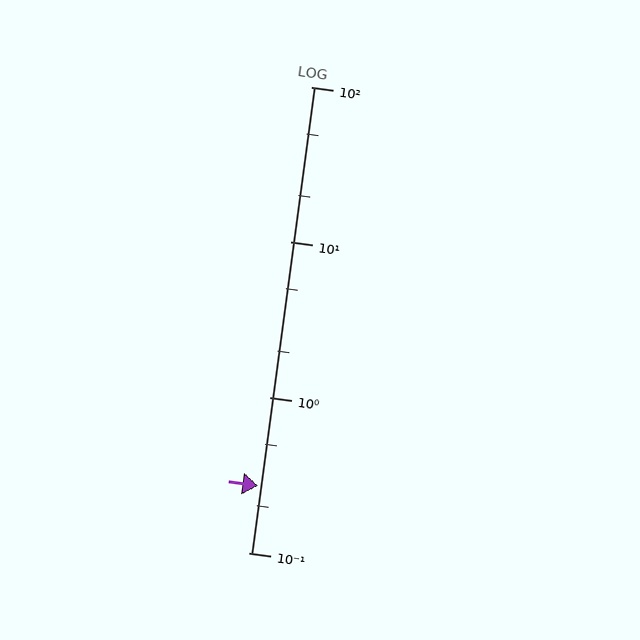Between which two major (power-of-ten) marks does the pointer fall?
The pointer is between 0.1 and 1.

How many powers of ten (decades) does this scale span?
The scale spans 3 decades, from 0.1 to 100.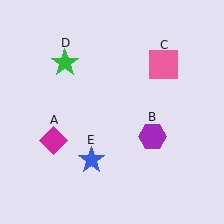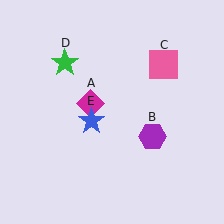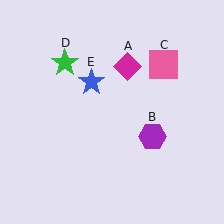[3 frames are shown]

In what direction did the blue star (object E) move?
The blue star (object E) moved up.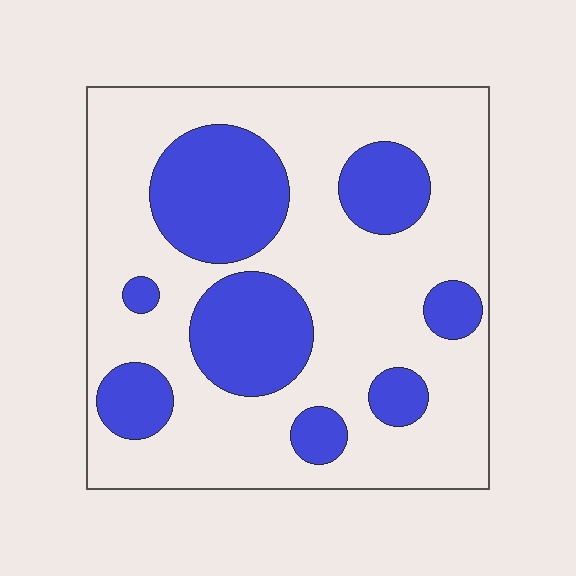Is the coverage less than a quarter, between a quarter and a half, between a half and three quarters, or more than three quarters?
Between a quarter and a half.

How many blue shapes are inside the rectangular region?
8.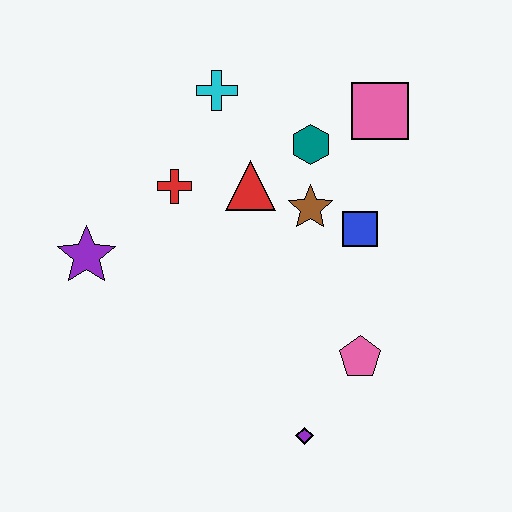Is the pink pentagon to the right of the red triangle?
Yes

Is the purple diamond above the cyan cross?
No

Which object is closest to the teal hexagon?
The brown star is closest to the teal hexagon.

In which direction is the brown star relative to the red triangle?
The brown star is to the right of the red triangle.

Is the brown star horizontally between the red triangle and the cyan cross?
No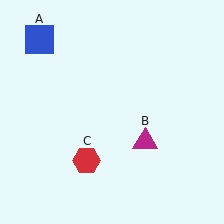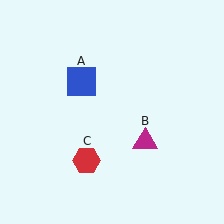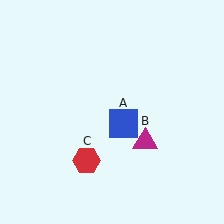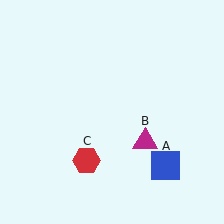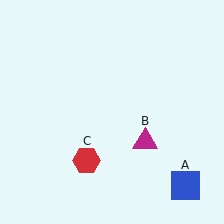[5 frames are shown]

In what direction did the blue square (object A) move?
The blue square (object A) moved down and to the right.